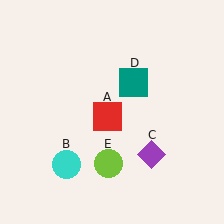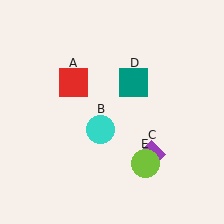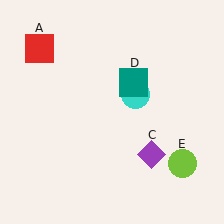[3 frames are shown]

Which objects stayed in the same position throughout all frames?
Purple diamond (object C) and teal square (object D) remained stationary.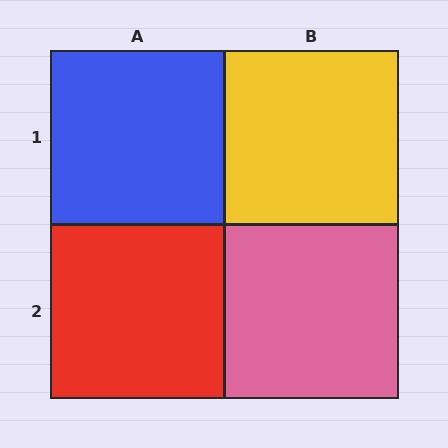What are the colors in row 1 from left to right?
Blue, yellow.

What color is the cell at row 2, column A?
Red.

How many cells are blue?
1 cell is blue.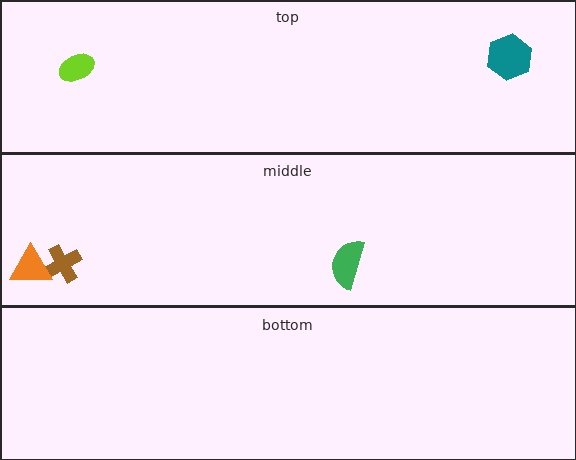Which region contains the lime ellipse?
The top region.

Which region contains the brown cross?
The middle region.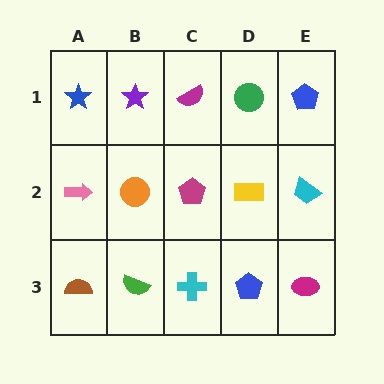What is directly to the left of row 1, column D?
A magenta semicircle.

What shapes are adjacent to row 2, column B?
A purple star (row 1, column B), a green semicircle (row 3, column B), a pink arrow (row 2, column A), a magenta pentagon (row 2, column C).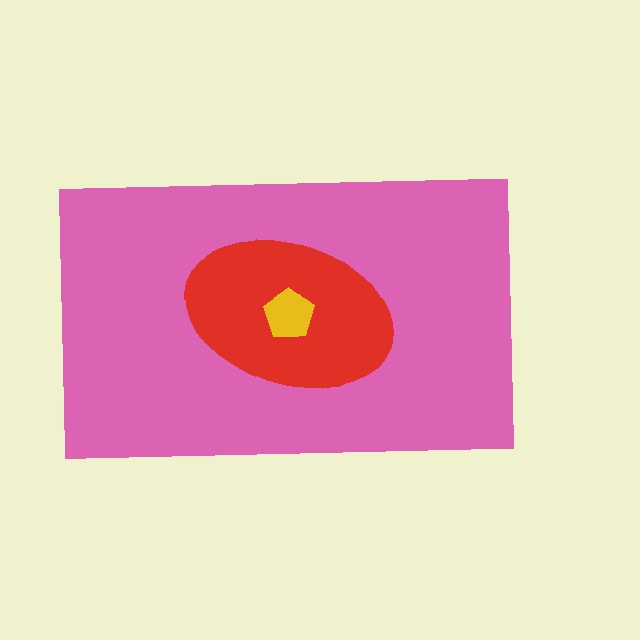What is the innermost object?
The yellow pentagon.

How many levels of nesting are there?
3.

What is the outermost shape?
The pink rectangle.